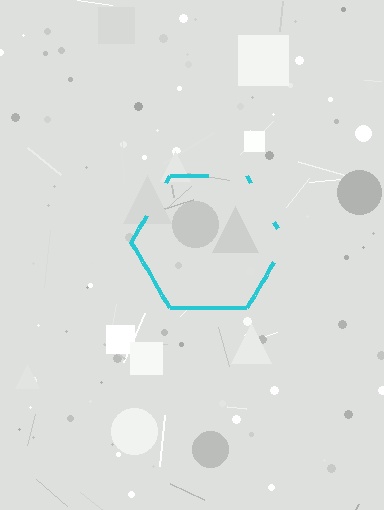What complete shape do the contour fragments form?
The contour fragments form a hexagon.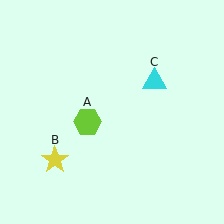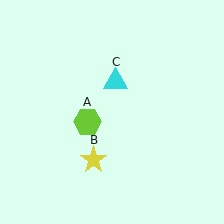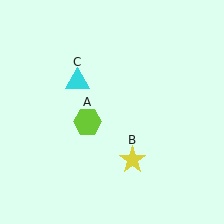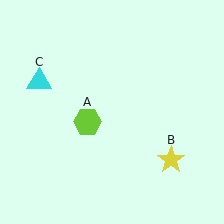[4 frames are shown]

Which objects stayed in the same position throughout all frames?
Lime hexagon (object A) remained stationary.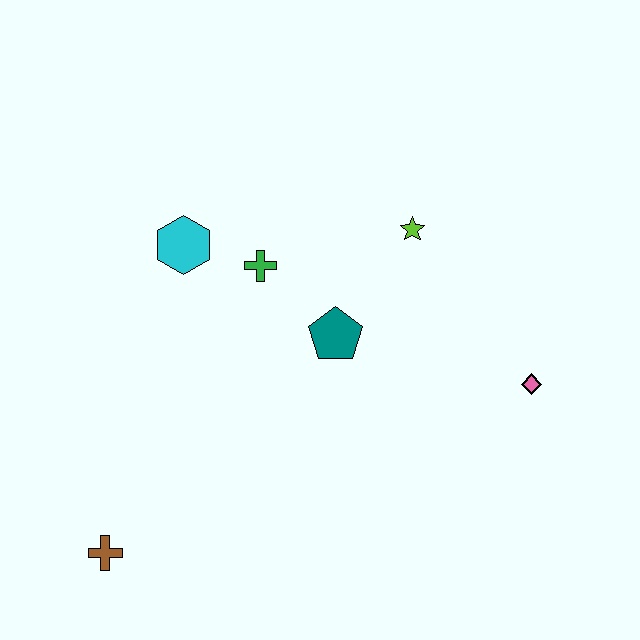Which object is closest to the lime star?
The teal pentagon is closest to the lime star.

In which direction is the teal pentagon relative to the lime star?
The teal pentagon is below the lime star.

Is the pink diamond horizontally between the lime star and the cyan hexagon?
No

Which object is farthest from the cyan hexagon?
The pink diamond is farthest from the cyan hexagon.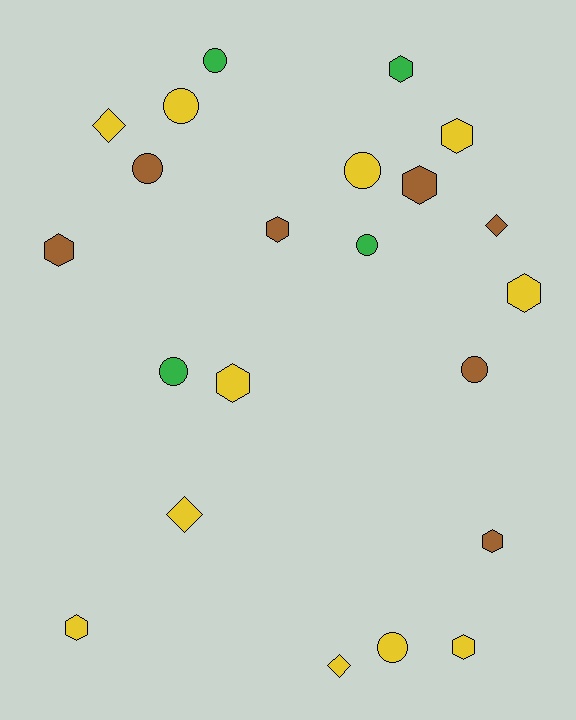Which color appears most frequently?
Yellow, with 11 objects.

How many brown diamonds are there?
There is 1 brown diamond.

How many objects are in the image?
There are 22 objects.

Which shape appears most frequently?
Hexagon, with 10 objects.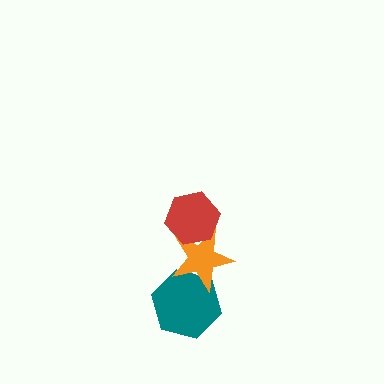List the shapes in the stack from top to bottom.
From top to bottom: the red hexagon, the orange star, the teal hexagon.